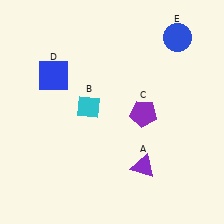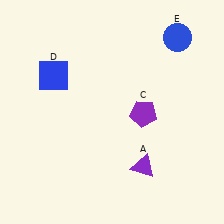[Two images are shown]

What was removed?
The cyan diamond (B) was removed in Image 2.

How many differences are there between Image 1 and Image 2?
There is 1 difference between the two images.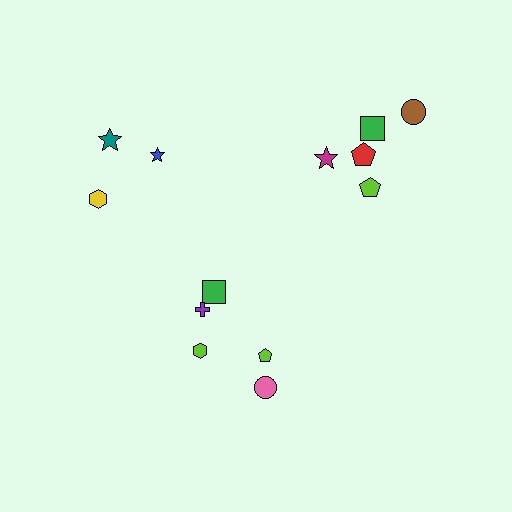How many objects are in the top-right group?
There are 5 objects.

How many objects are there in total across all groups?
There are 13 objects.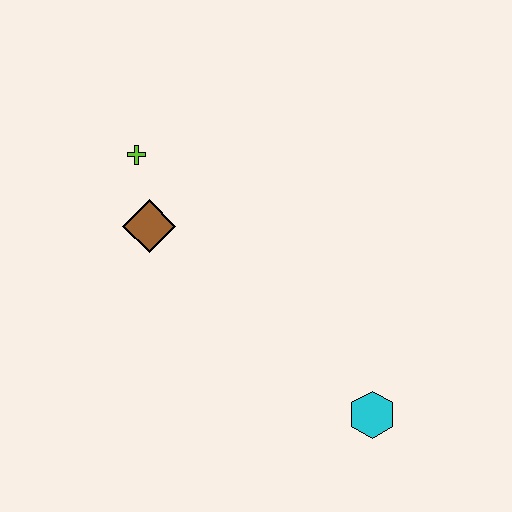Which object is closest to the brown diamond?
The lime cross is closest to the brown diamond.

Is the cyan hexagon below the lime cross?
Yes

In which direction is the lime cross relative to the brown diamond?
The lime cross is above the brown diamond.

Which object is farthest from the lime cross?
The cyan hexagon is farthest from the lime cross.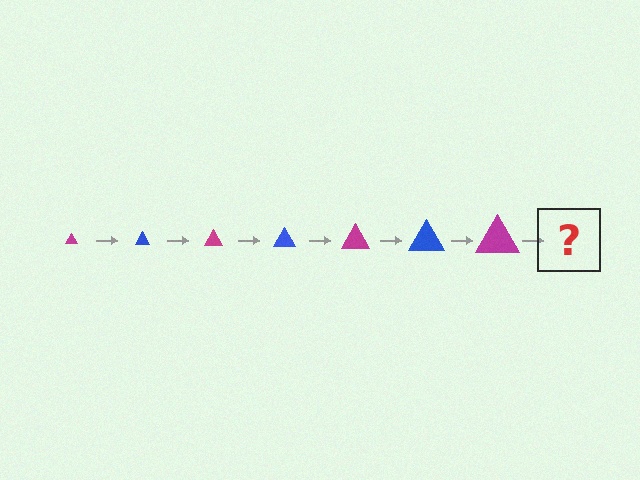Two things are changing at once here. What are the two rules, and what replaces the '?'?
The two rules are that the triangle grows larger each step and the color cycles through magenta and blue. The '?' should be a blue triangle, larger than the previous one.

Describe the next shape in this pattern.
It should be a blue triangle, larger than the previous one.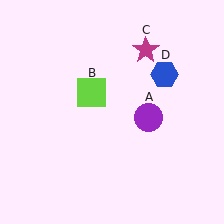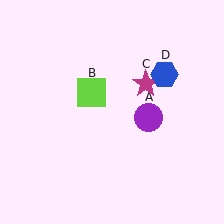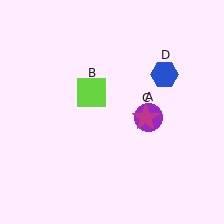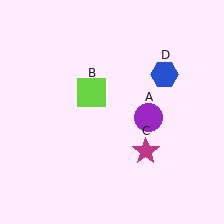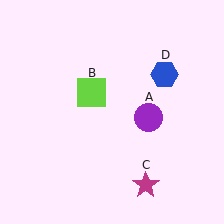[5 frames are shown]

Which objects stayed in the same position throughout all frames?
Purple circle (object A) and lime square (object B) and blue hexagon (object D) remained stationary.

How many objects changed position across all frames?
1 object changed position: magenta star (object C).